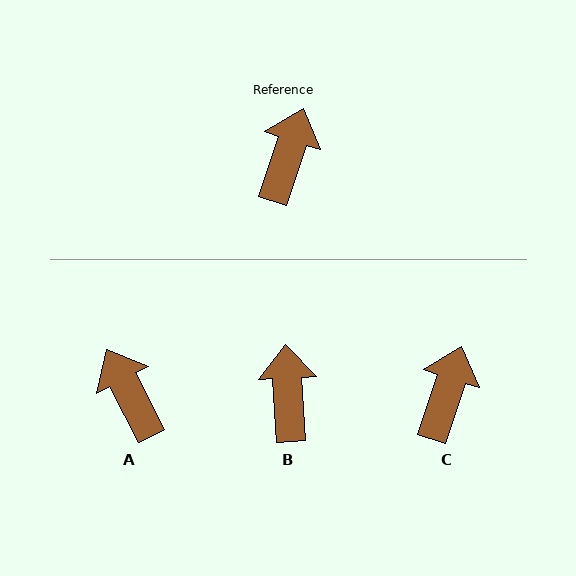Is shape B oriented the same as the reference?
No, it is off by about 21 degrees.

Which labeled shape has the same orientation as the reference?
C.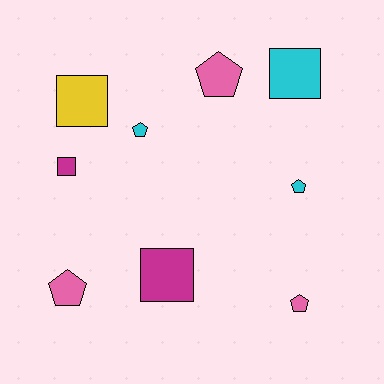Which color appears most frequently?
Cyan, with 3 objects.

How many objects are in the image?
There are 9 objects.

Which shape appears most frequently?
Pentagon, with 5 objects.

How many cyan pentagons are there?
There are 2 cyan pentagons.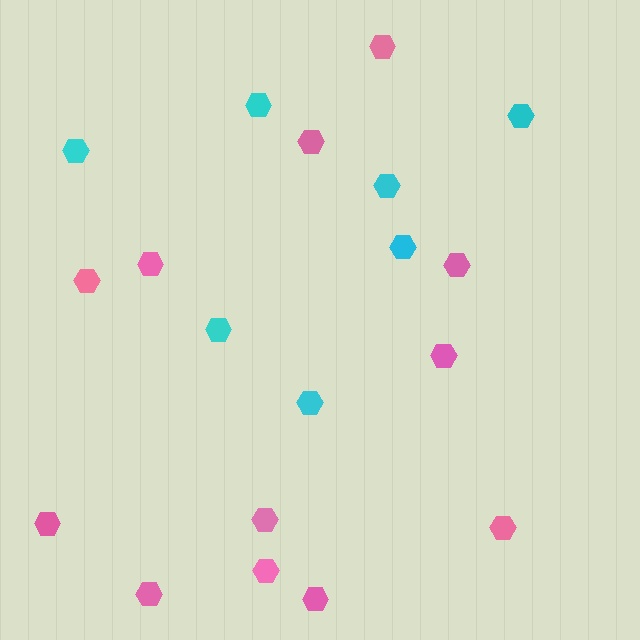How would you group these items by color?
There are 2 groups: one group of pink hexagons (12) and one group of cyan hexagons (7).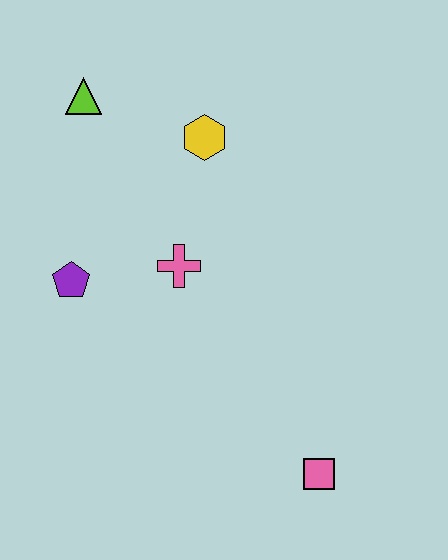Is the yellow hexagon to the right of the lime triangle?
Yes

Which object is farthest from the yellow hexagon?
The pink square is farthest from the yellow hexagon.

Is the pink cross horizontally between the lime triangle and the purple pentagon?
No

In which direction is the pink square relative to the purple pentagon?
The pink square is to the right of the purple pentagon.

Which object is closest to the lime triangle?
The yellow hexagon is closest to the lime triangle.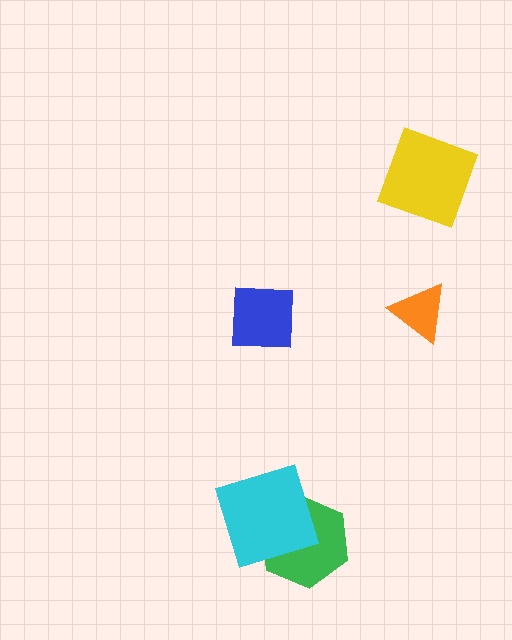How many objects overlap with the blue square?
0 objects overlap with the blue square.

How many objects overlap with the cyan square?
1 object overlaps with the cyan square.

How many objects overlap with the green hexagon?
1 object overlaps with the green hexagon.